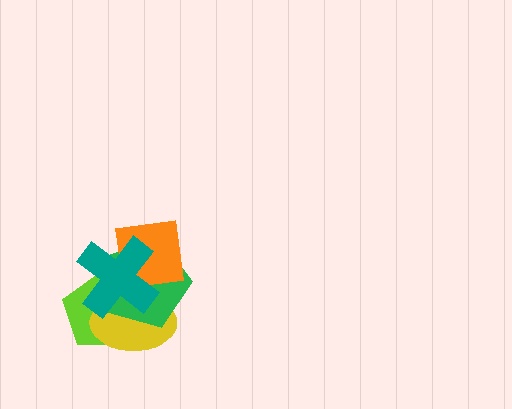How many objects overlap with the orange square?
2 objects overlap with the orange square.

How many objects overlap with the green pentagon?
4 objects overlap with the green pentagon.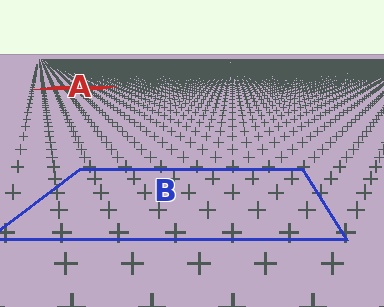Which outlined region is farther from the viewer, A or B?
Region A is farther from the viewer — the texture elements inside it appear smaller and more densely packed.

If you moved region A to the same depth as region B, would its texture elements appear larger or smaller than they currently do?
They would appear larger. At a closer depth, the same texture elements are projected at a bigger on-screen size.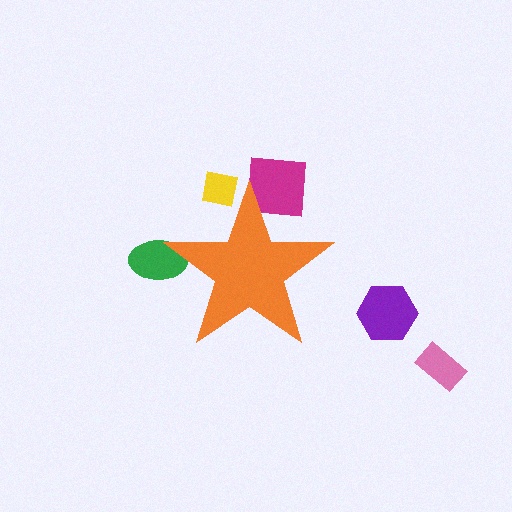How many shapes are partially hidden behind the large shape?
3 shapes are partially hidden.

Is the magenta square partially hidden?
Yes, the magenta square is partially hidden behind the orange star.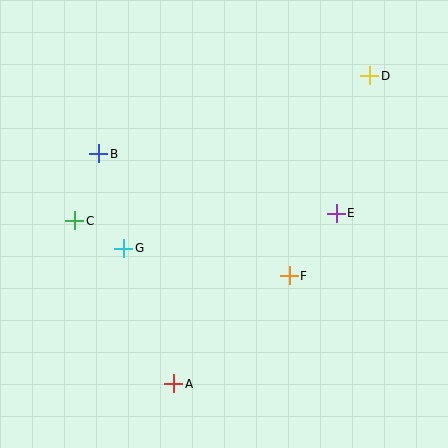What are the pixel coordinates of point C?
Point C is at (75, 221).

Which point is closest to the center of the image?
Point F at (289, 276) is closest to the center.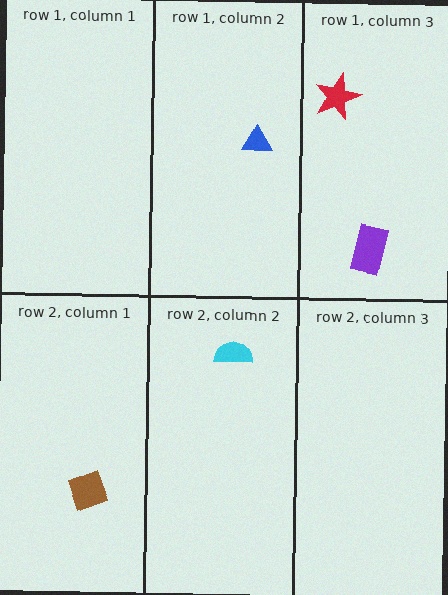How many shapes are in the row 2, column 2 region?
1.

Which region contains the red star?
The row 1, column 3 region.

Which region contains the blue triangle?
The row 1, column 2 region.